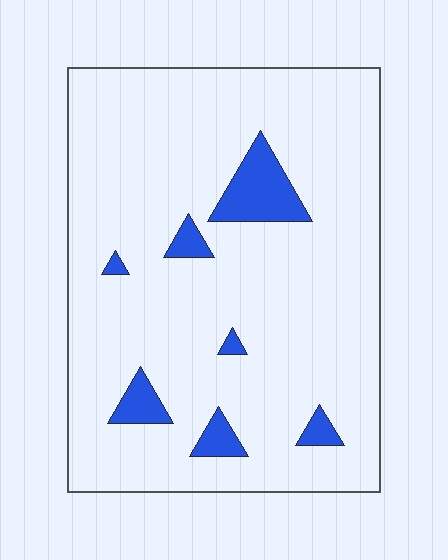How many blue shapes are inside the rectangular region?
7.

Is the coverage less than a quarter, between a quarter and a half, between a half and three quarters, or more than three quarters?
Less than a quarter.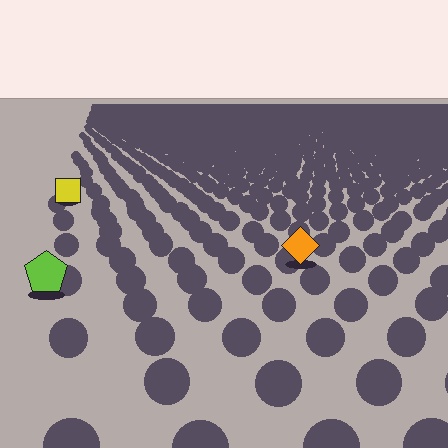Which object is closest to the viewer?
The lime pentagon is closest. The texture marks near it are larger and more spread out.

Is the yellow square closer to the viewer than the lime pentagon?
No. The lime pentagon is closer — you can tell from the texture gradient: the ground texture is coarser near it.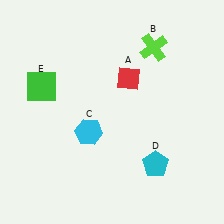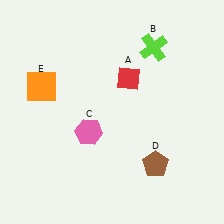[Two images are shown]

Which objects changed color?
C changed from cyan to pink. D changed from cyan to brown. E changed from green to orange.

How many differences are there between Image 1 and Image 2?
There are 3 differences between the two images.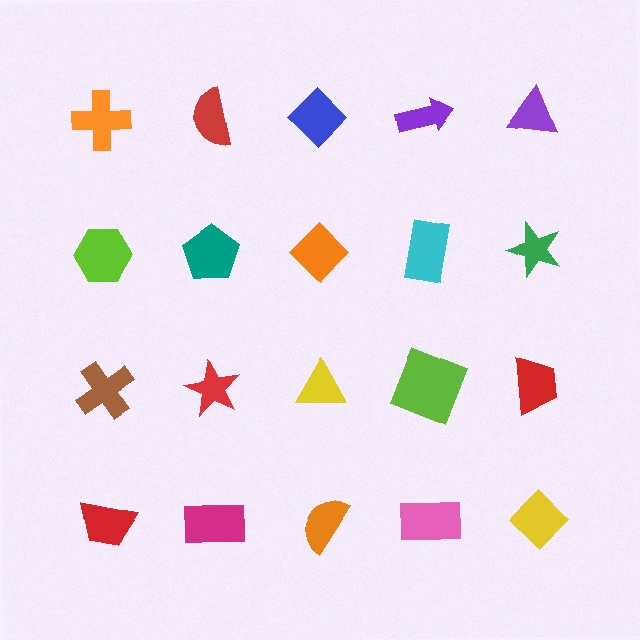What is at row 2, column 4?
A cyan rectangle.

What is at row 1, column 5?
A purple triangle.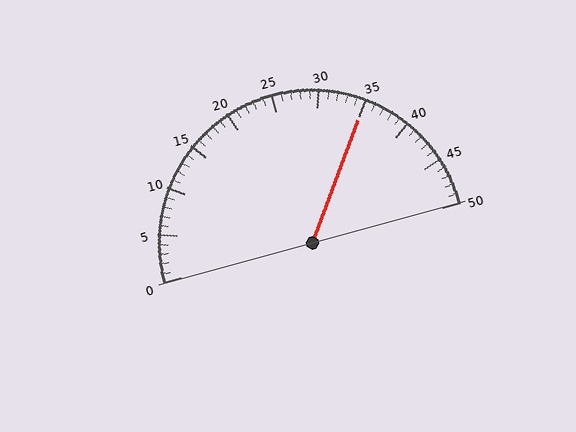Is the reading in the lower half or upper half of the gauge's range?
The reading is in the upper half of the range (0 to 50).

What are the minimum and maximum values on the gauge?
The gauge ranges from 0 to 50.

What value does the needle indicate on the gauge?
The needle indicates approximately 35.